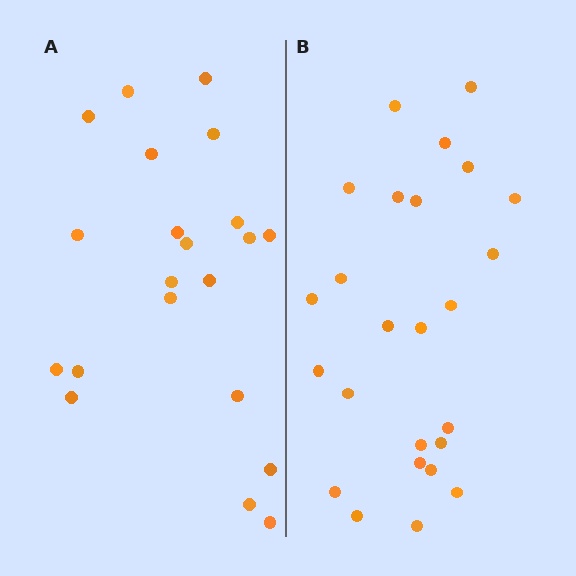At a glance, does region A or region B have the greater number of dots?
Region B (the right region) has more dots.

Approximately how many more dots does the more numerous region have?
Region B has about 4 more dots than region A.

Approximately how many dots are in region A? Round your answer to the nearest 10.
About 20 dots. (The exact count is 21, which rounds to 20.)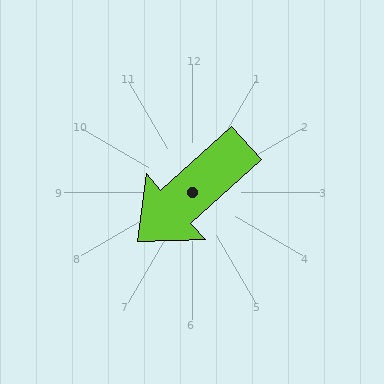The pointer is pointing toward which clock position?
Roughly 8 o'clock.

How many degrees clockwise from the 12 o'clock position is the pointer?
Approximately 228 degrees.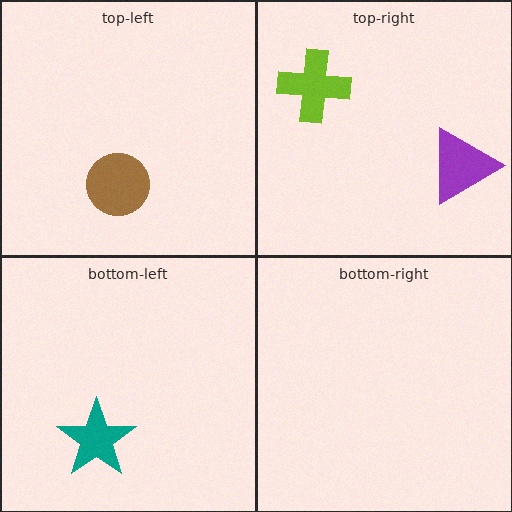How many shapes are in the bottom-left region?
1.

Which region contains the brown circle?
The top-left region.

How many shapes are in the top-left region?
1.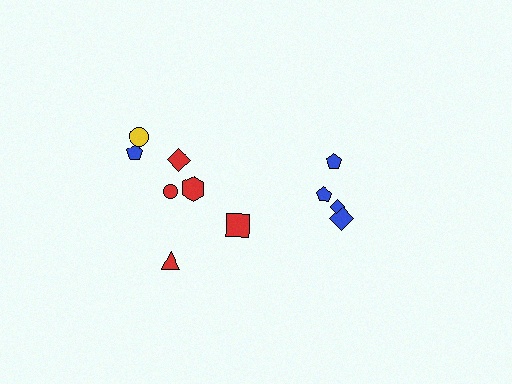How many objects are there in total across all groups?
There are 11 objects.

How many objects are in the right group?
There are 4 objects.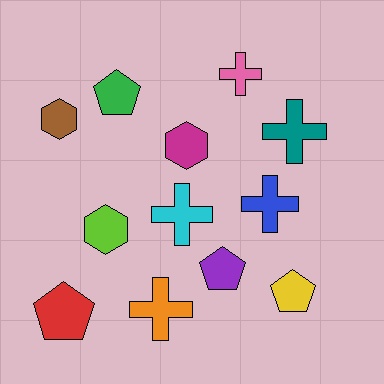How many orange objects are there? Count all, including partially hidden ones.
There is 1 orange object.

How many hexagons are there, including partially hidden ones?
There are 3 hexagons.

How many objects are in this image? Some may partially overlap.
There are 12 objects.